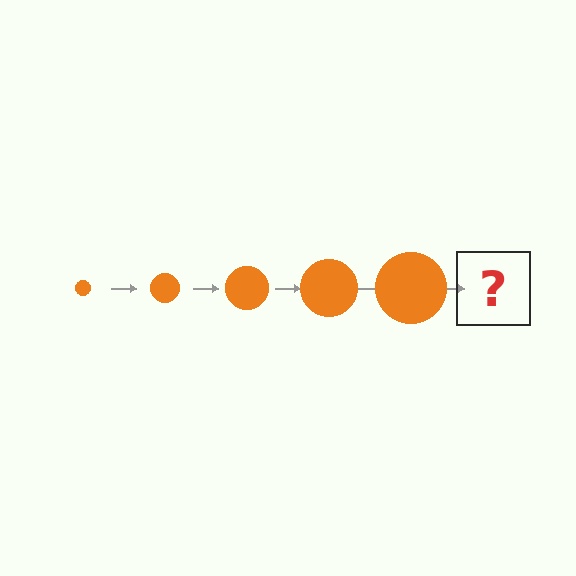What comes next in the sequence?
The next element should be an orange circle, larger than the previous one.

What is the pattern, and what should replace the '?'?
The pattern is that the circle gets progressively larger each step. The '?' should be an orange circle, larger than the previous one.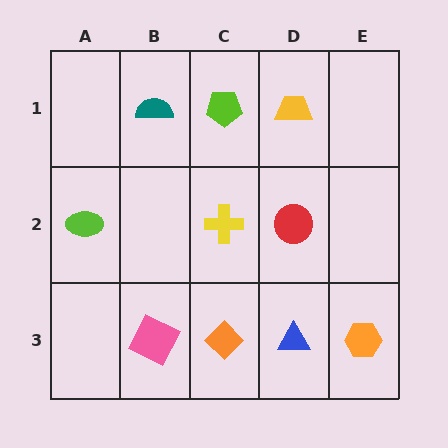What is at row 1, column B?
A teal semicircle.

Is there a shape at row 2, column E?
No, that cell is empty.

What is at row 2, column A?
A lime ellipse.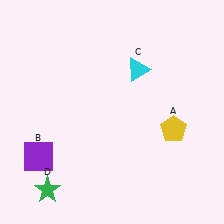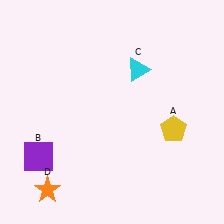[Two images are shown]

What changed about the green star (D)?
In Image 1, D is green. In Image 2, it changed to orange.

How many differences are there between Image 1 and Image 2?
There is 1 difference between the two images.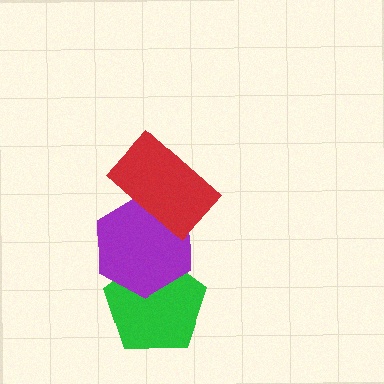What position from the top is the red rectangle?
The red rectangle is 1st from the top.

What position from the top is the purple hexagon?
The purple hexagon is 2nd from the top.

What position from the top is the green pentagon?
The green pentagon is 3rd from the top.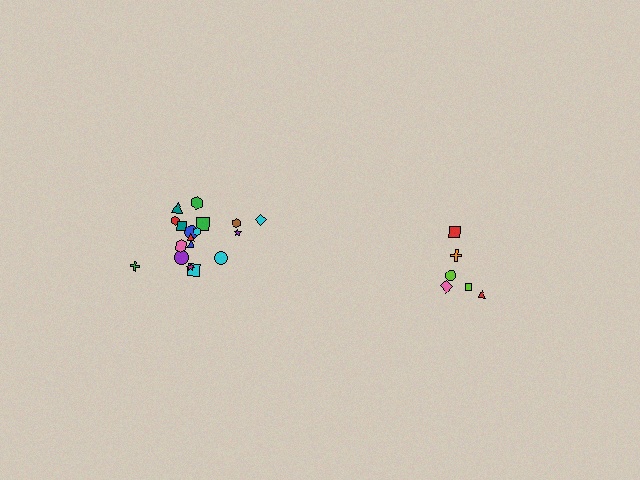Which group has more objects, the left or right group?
The left group.